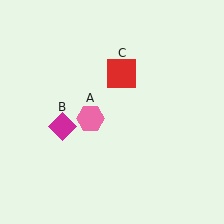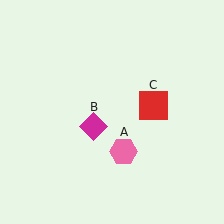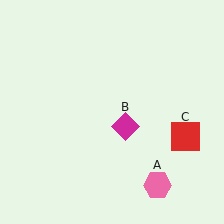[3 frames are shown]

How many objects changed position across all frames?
3 objects changed position: pink hexagon (object A), magenta diamond (object B), red square (object C).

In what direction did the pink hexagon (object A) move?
The pink hexagon (object A) moved down and to the right.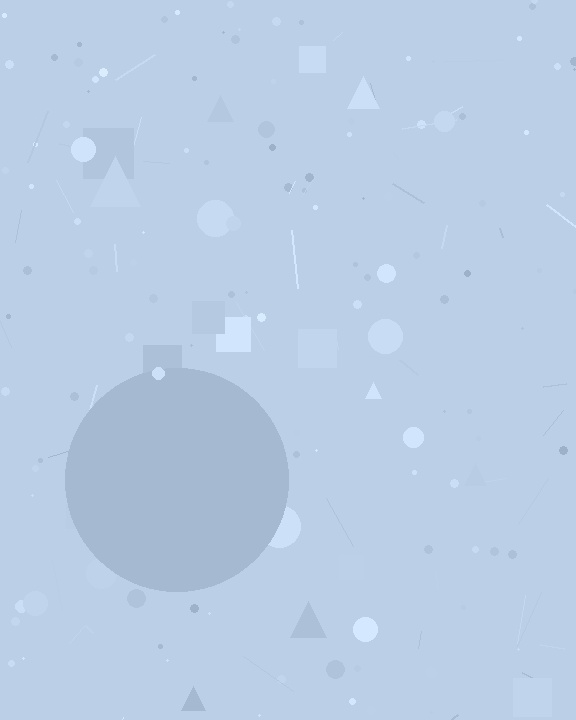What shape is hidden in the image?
A circle is hidden in the image.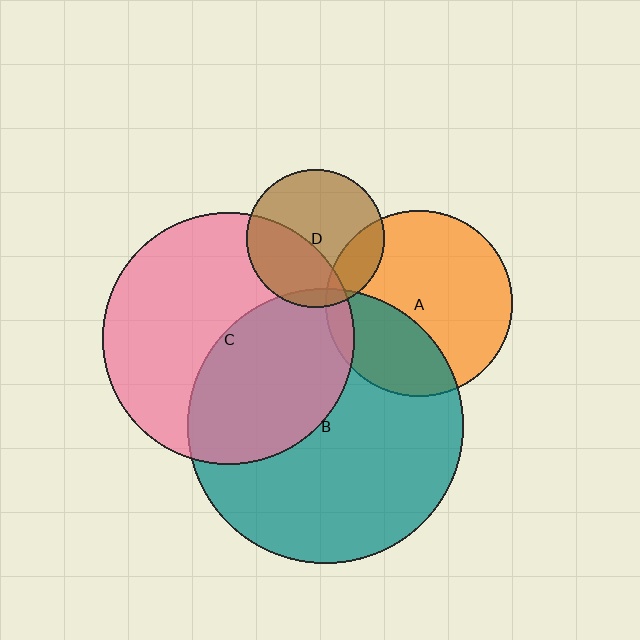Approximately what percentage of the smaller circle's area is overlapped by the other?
Approximately 5%.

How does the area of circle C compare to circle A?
Approximately 1.8 times.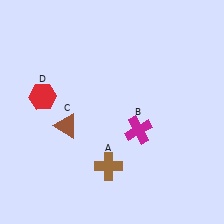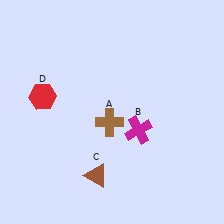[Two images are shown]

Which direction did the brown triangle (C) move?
The brown triangle (C) moved down.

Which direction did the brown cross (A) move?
The brown cross (A) moved up.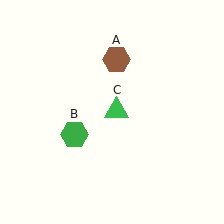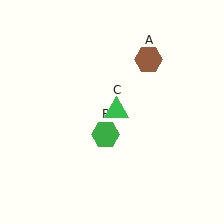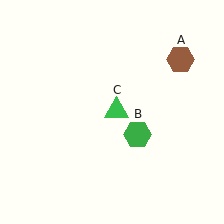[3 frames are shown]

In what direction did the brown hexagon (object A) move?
The brown hexagon (object A) moved right.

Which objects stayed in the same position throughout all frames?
Green triangle (object C) remained stationary.